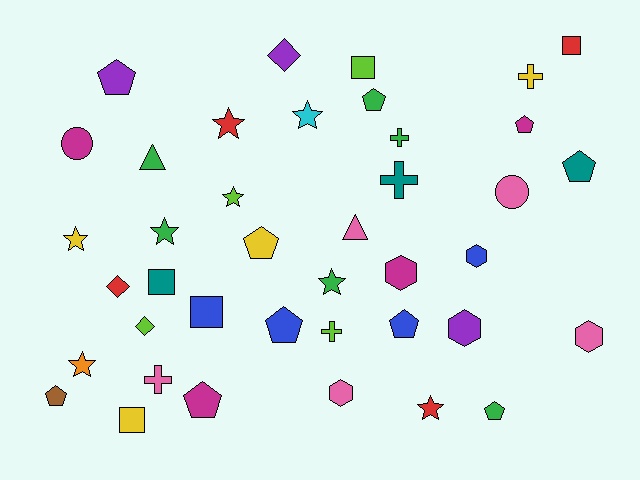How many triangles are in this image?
There are 2 triangles.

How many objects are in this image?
There are 40 objects.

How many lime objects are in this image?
There are 4 lime objects.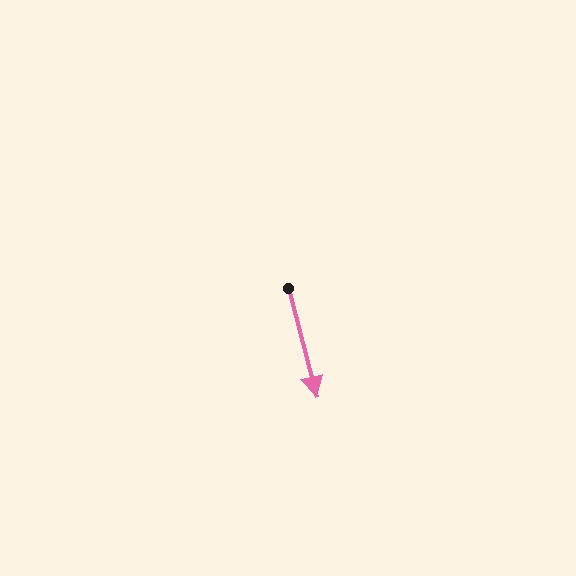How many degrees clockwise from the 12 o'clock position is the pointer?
Approximately 165 degrees.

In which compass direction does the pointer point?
South.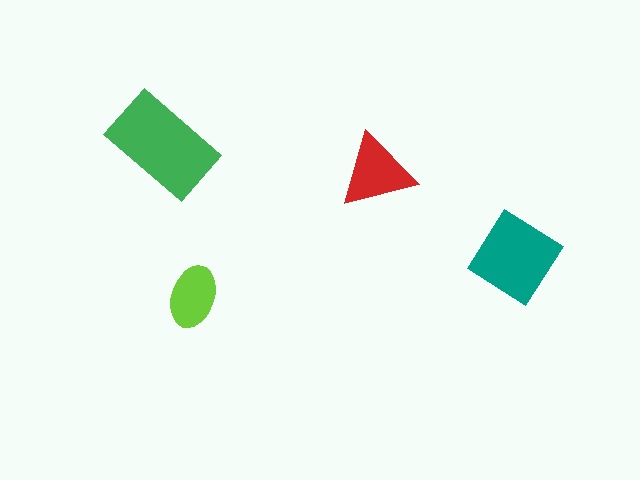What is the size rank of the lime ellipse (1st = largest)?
4th.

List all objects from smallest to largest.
The lime ellipse, the red triangle, the teal diamond, the green rectangle.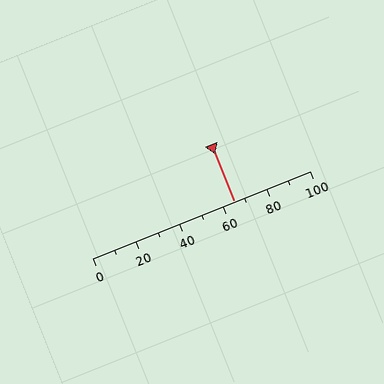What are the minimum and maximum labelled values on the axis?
The axis runs from 0 to 100.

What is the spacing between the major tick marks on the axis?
The major ticks are spaced 20 apart.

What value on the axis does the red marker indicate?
The marker indicates approximately 65.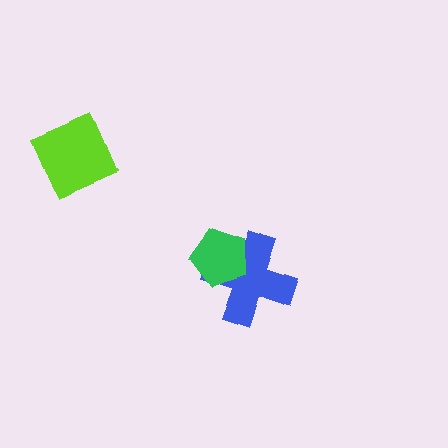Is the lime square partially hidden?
No, no other shape covers it.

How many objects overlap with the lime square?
0 objects overlap with the lime square.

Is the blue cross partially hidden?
Yes, it is partially covered by another shape.